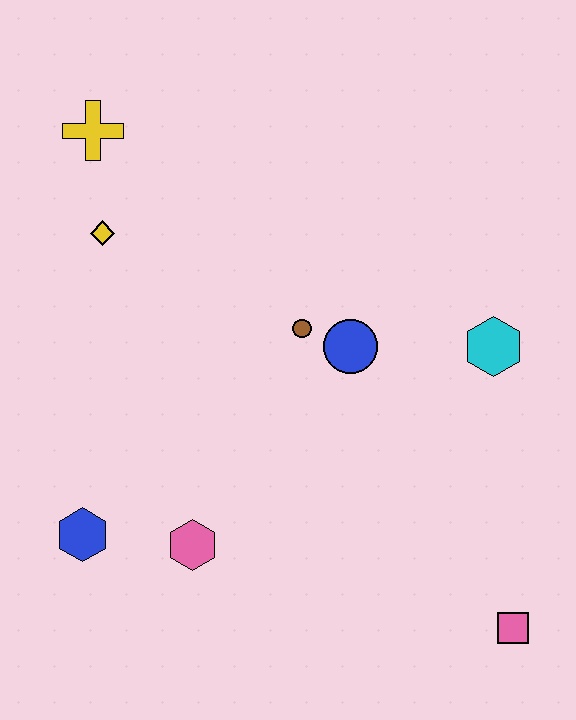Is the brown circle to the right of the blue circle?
No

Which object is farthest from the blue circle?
The yellow cross is farthest from the blue circle.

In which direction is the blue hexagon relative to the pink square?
The blue hexagon is to the left of the pink square.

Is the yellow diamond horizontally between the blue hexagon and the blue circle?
Yes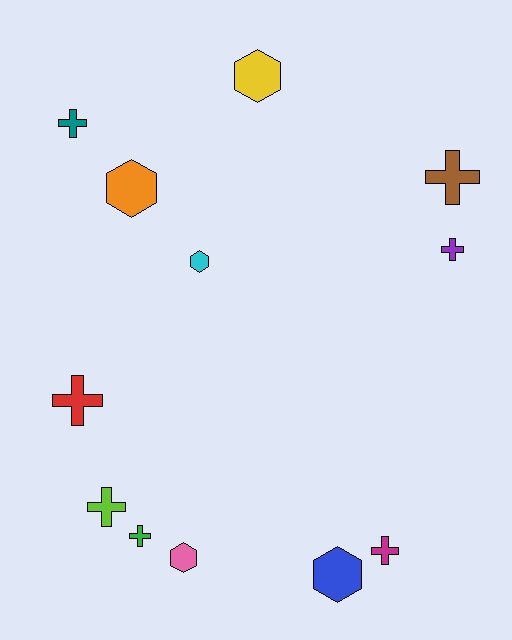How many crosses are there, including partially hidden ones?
There are 7 crosses.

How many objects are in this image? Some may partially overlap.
There are 12 objects.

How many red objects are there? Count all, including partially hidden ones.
There is 1 red object.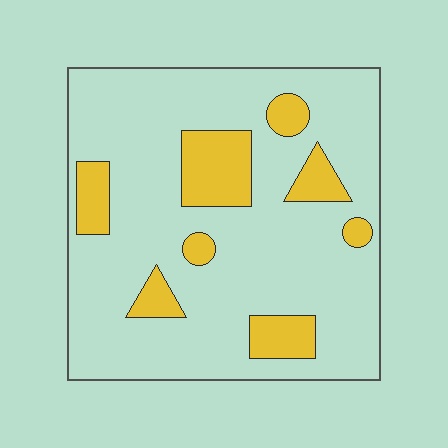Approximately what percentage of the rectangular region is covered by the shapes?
Approximately 20%.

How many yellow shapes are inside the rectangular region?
8.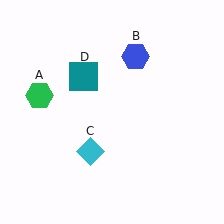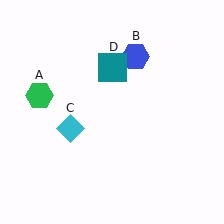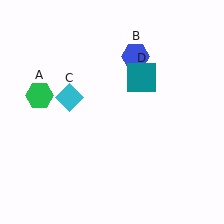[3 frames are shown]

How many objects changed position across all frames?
2 objects changed position: cyan diamond (object C), teal square (object D).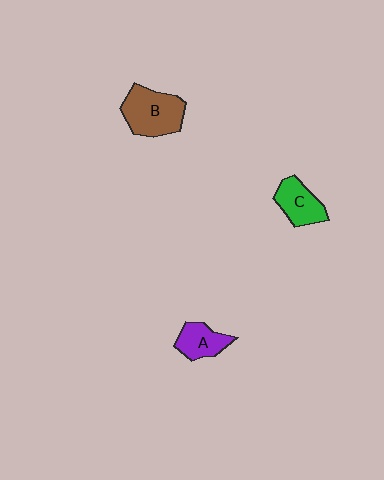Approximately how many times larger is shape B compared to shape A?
Approximately 1.6 times.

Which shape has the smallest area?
Shape A (purple).